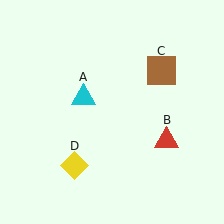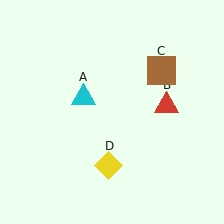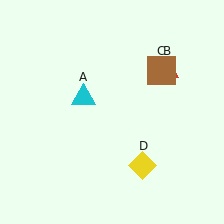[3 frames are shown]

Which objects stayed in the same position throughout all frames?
Cyan triangle (object A) and brown square (object C) remained stationary.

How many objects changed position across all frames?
2 objects changed position: red triangle (object B), yellow diamond (object D).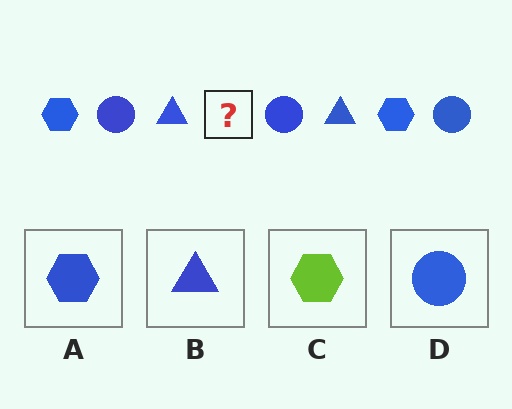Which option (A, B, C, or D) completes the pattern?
A.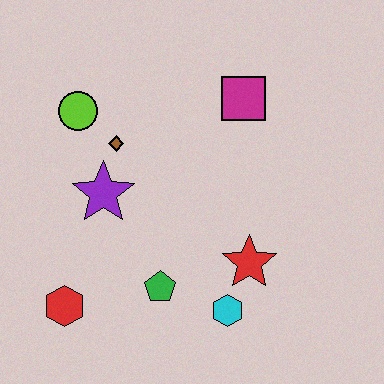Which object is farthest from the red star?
The lime circle is farthest from the red star.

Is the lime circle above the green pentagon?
Yes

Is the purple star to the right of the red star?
No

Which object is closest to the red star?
The cyan hexagon is closest to the red star.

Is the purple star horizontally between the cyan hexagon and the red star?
No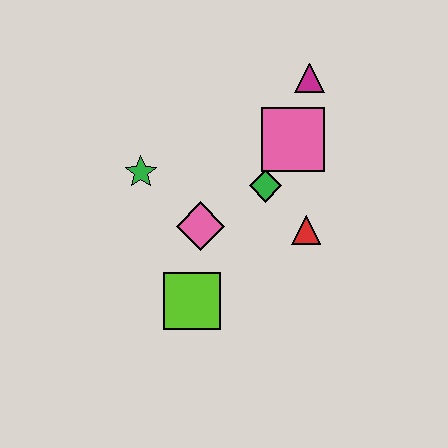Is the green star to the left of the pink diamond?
Yes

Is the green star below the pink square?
Yes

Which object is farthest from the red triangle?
The green star is farthest from the red triangle.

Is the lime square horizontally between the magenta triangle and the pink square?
No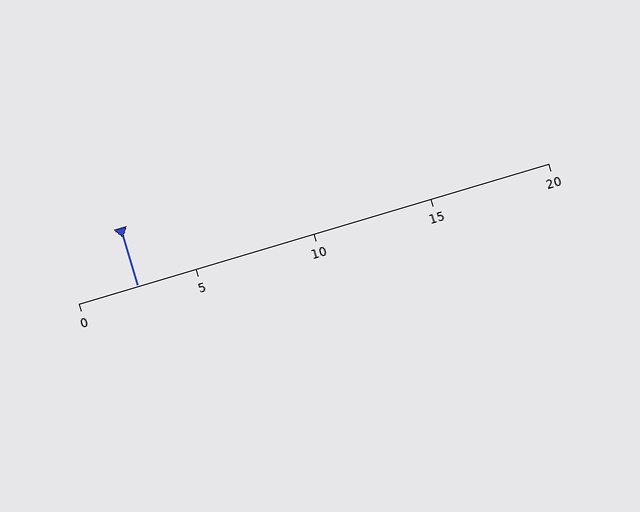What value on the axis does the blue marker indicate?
The marker indicates approximately 2.5.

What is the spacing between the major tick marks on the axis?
The major ticks are spaced 5 apart.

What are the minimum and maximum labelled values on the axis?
The axis runs from 0 to 20.